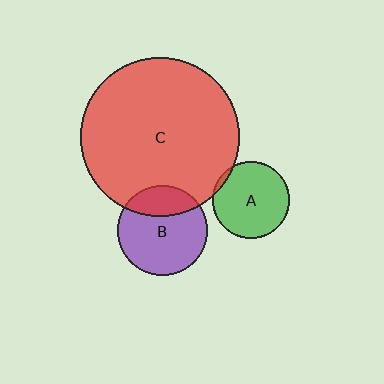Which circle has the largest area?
Circle C (red).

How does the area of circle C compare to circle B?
Approximately 3.1 times.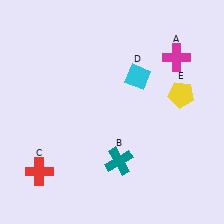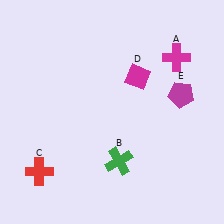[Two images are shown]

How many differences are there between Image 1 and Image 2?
There are 3 differences between the two images.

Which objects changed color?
B changed from teal to green. D changed from cyan to magenta. E changed from yellow to magenta.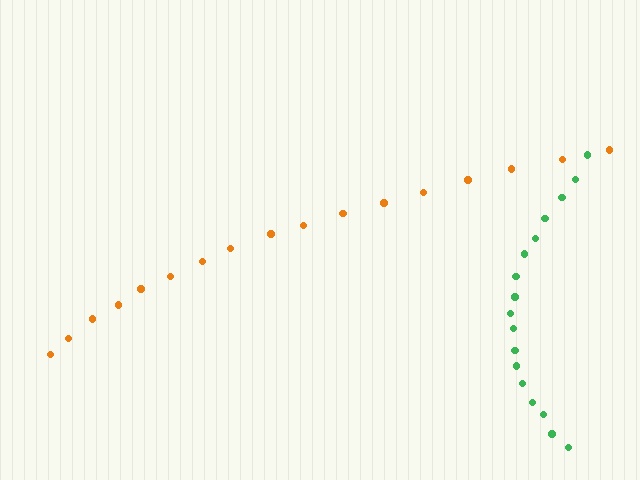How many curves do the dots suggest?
There are 2 distinct paths.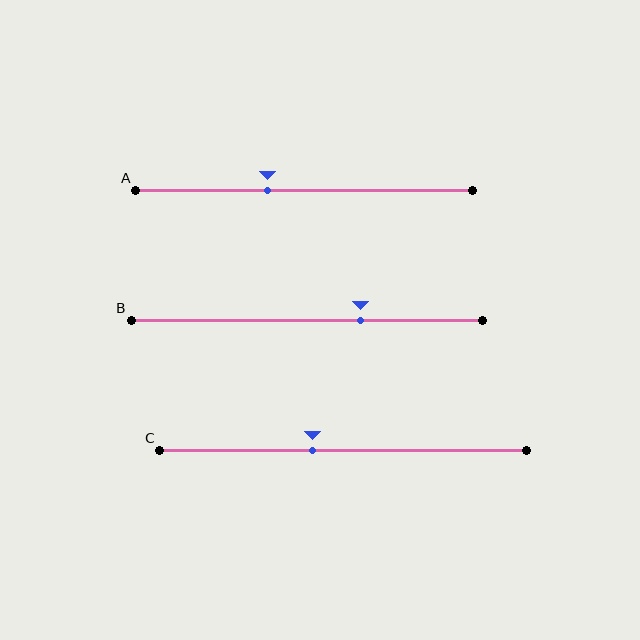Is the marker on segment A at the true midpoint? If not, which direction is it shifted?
No, the marker on segment A is shifted to the left by about 11% of the segment length.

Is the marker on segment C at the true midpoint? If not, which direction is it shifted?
No, the marker on segment C is shifted to the left by about 8% of the segment length.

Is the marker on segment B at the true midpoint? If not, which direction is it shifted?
No, the marker on segment B is shifted to the right by about 15% of the segment length.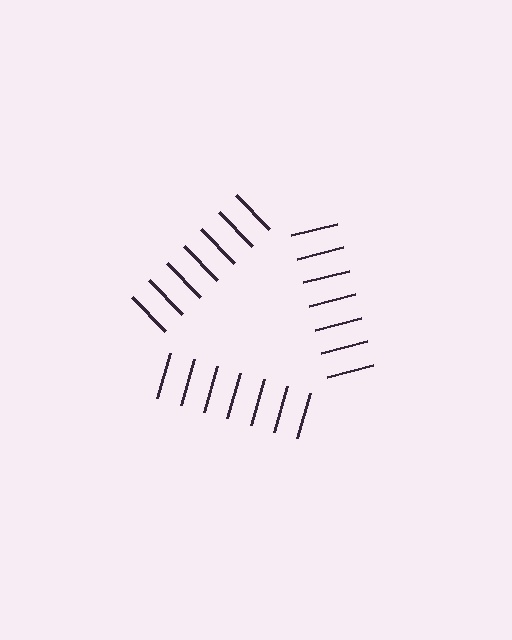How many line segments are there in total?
21 — 7 along each of the 3 edges.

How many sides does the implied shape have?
3 sides — the line-ends trace a triangle.